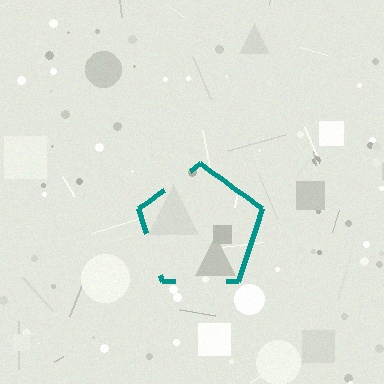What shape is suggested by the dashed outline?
The dashed outline suggests a pentagon.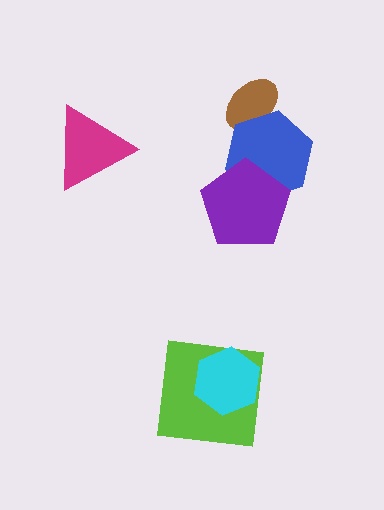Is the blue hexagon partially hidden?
Yes, it is partially covered by another shape.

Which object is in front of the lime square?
The cyan hexagon is in front of the lime square.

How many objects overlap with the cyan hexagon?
1 object overlaps with the cyan hexagon.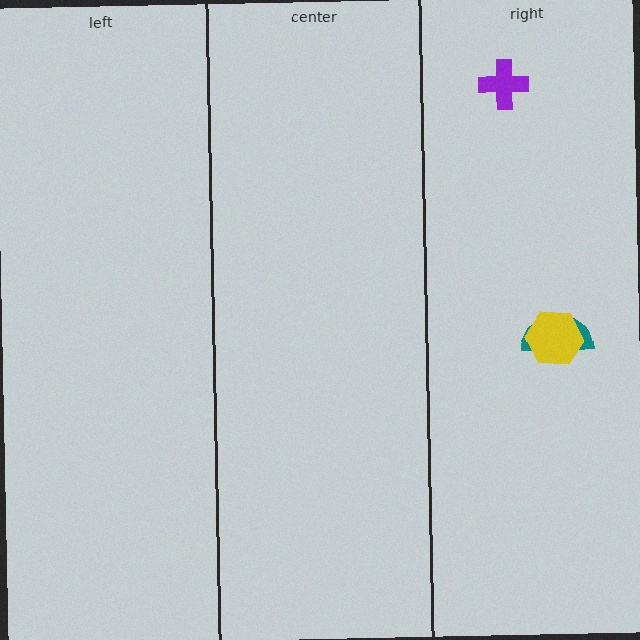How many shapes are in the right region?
3.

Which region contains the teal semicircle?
The right region.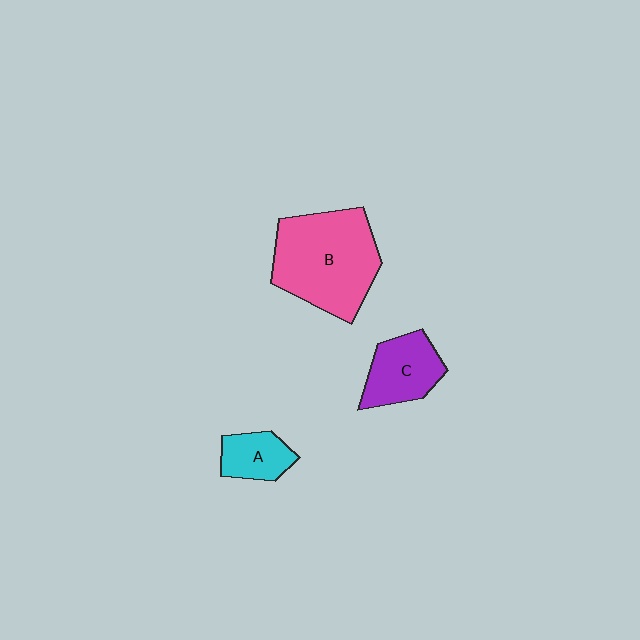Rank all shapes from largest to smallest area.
From largest to smallest: B (pink), C (purple), A (cyan).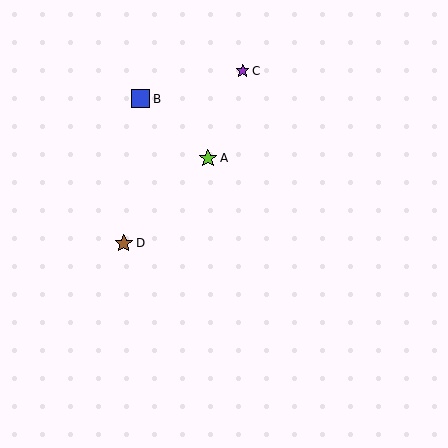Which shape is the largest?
The blue square (labeled B) is the largest.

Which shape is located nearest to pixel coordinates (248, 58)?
The purple star (labeled C) at (243, 71) is nearest to that location.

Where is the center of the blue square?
The center of the blue square is at (140, 99).